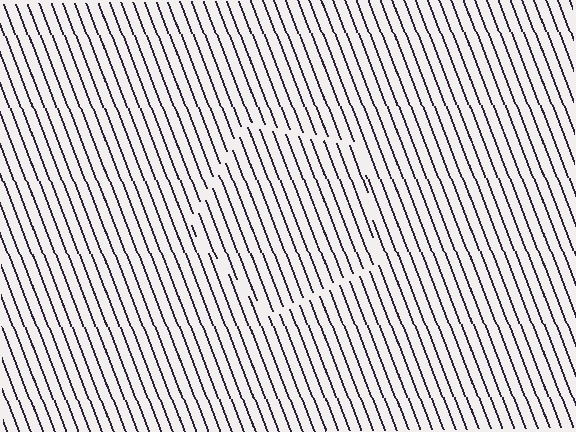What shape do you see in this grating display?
An illusory pentagon. The interior of the shape contains the same grating, shifted by half a period — the contour is defined by the phase discontinuity where line-ends from the inner and outer gratings abut.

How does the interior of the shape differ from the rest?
The interior of the shape contains the same grating, shifted by half a period — the contour is defined by the phase discontinuity where line-ends from the inner and outer gratings abut.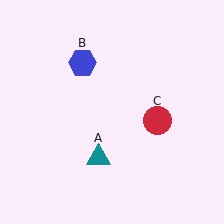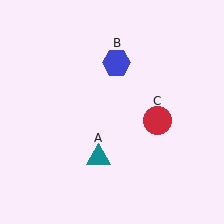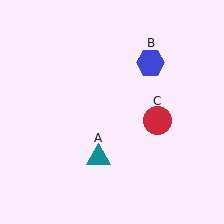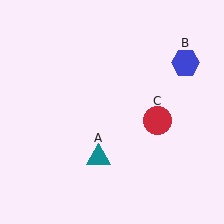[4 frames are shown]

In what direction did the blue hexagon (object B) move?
The blue hexagon (object B) moved right.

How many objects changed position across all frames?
1 object changed position: blue hexagon (object B).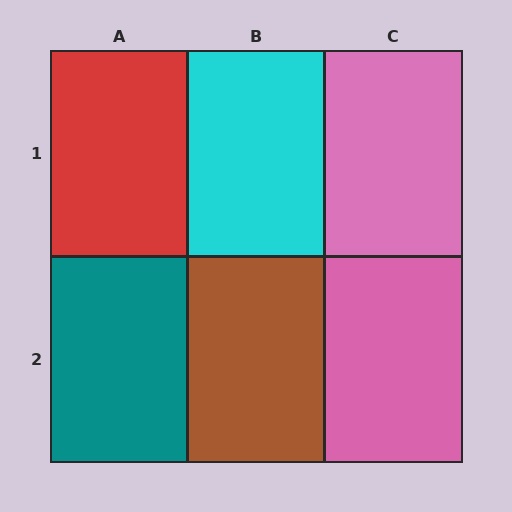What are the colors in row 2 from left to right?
Teal, brown, pink.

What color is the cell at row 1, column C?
Pink.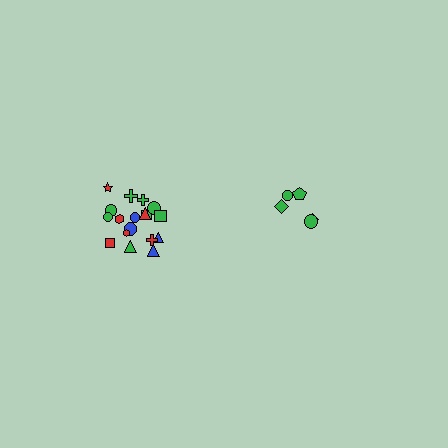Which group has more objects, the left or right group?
The left group.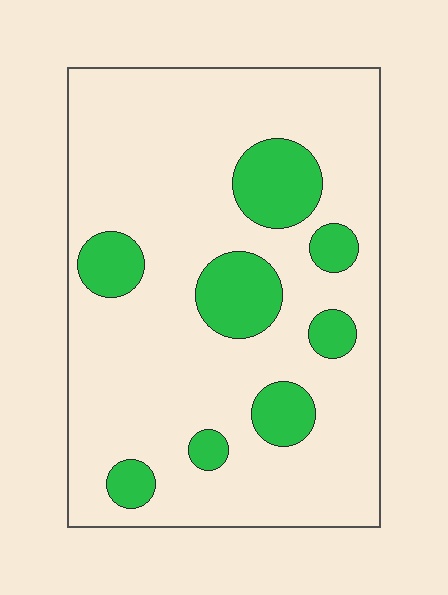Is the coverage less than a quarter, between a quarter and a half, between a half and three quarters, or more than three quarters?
Less than a quarter.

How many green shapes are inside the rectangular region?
8.